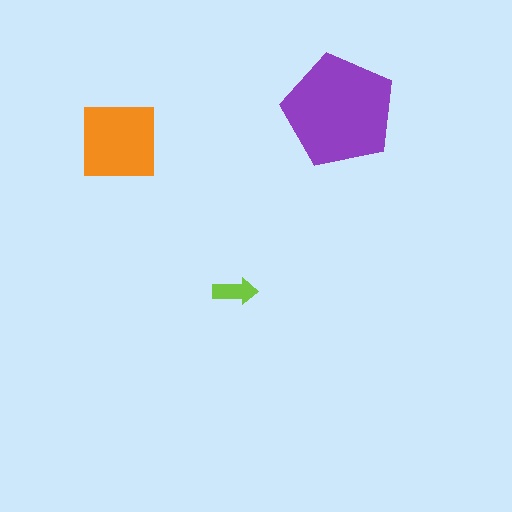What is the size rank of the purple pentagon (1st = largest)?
1st.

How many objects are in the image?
There are 3 objects in the image.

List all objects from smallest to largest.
The lime arrow, the orange square, the purple pentagon.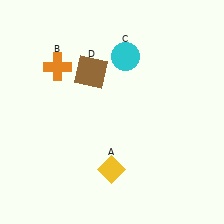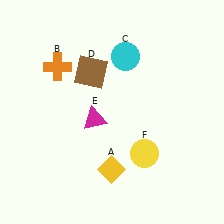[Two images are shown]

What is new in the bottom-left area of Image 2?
A magenta triangle (E) was added in the bottom-left area of Image 2.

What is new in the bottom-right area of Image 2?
A yellow circle (F) was added in the bottom-right area of Image 2.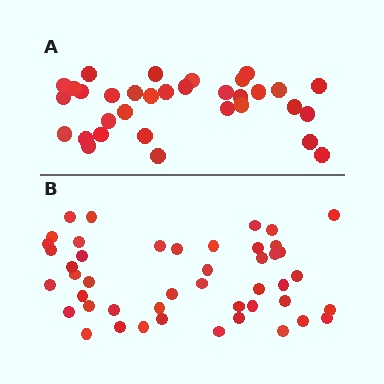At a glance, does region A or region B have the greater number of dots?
Region B (the bottom region) has more dots.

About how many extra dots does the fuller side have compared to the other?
Region B has approximately 15 more dots than region A.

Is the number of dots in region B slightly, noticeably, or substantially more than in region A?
Region B has noticeably more, but not dramatically so. The ratio is roughly 1.4 to 1.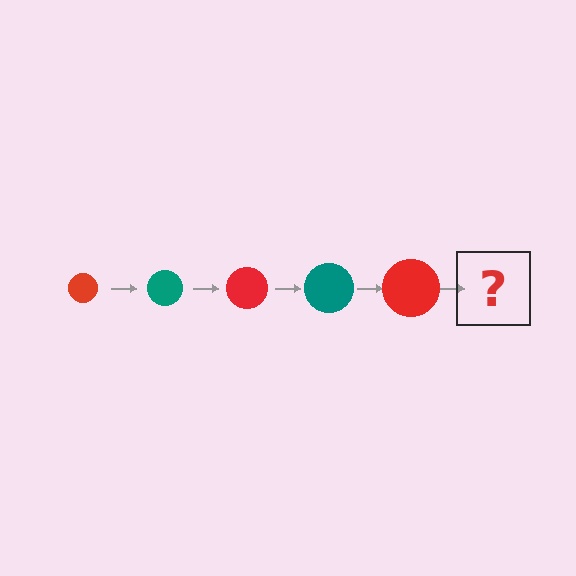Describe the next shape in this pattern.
It should be a teal circle, larger than the previous one.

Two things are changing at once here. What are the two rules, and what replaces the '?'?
The two rules are that the circle grows larger each step and the color cycles through red and teal. The '?' should be a teal circle, larger than the previous one.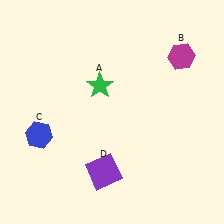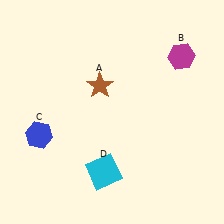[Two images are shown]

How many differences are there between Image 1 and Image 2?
There are 2 differences between the two images.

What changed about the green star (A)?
In Image 1, A is green. In Image 2, it changed to brown.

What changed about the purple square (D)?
In Image 1, D is purple. In Image 2, it changed to cyan.